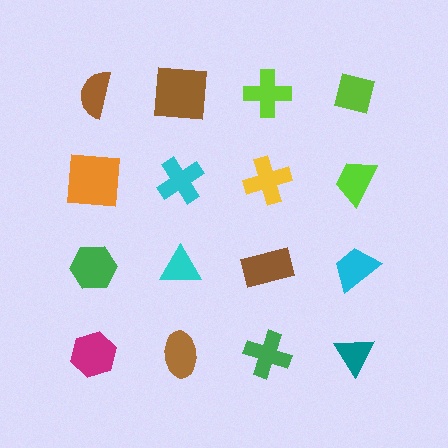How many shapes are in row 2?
4 shapes.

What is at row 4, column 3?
A green cross.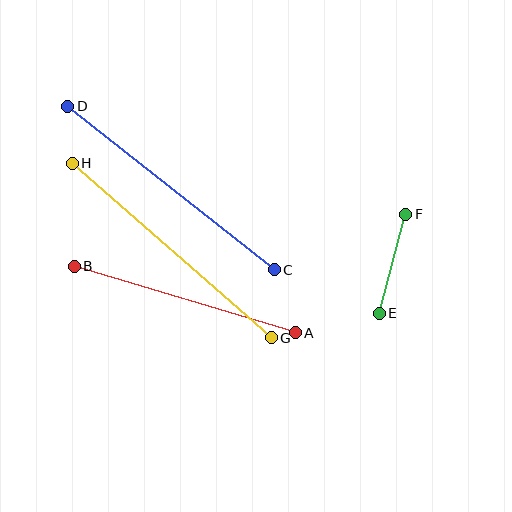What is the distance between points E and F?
The distance is approximately 102 pixels.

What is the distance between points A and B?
The distance is approximately 231 pixels.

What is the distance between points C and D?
The distance is approximately 263 pixels.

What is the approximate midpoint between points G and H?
The midpoint is at approximately (172, 250) pixels.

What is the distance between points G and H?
The distance is approximately 265 pixels.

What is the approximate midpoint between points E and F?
The midpoint is at approximately (392, 264) pixels.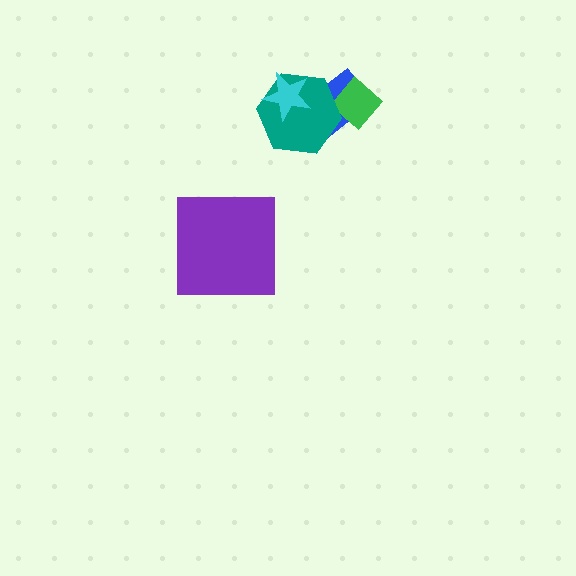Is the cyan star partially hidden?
No, no other shape covers it.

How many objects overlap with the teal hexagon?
3 objects overlap with the teal hexagon.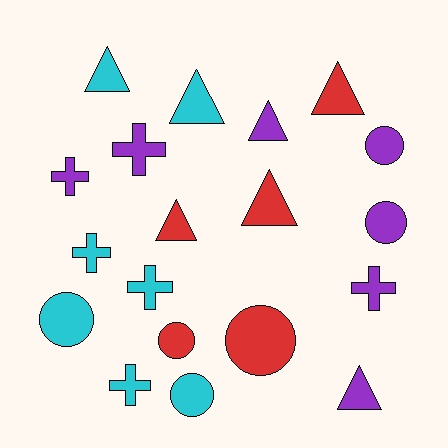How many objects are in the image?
There are 19 objects.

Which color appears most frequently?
Purple, with 7 objects.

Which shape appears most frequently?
Triangle, with 7 objects.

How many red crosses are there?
There are no red crosses.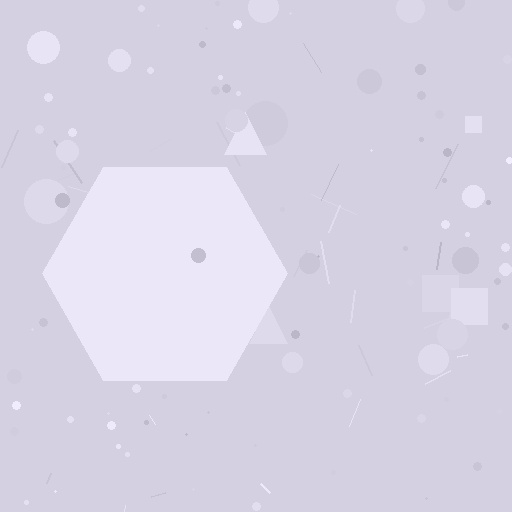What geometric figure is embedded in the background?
A hexagon is embedded in the background.